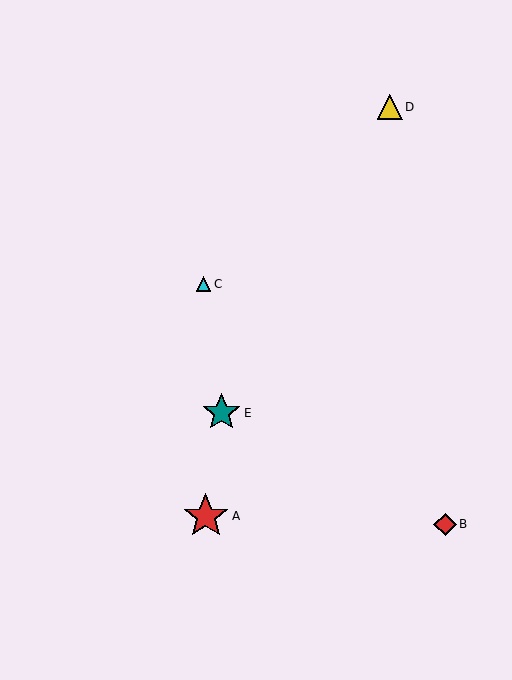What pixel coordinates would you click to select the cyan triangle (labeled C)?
Click at (203, 284) to select the cyan triangle C.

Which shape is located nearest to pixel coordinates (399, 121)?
The yellow triangle (labeled D) at (390, 107) is nearest to that location.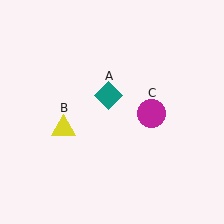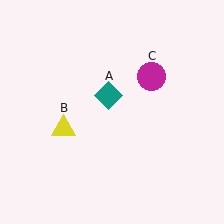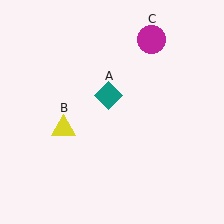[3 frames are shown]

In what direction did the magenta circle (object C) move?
The magenta circle (object C) moved up.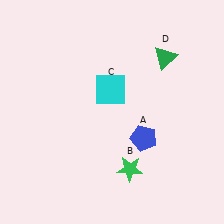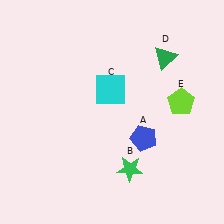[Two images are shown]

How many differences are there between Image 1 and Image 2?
There is 1 difference between the two images.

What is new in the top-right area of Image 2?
A lime pentagon (E) was added in the top-right area of Image 2.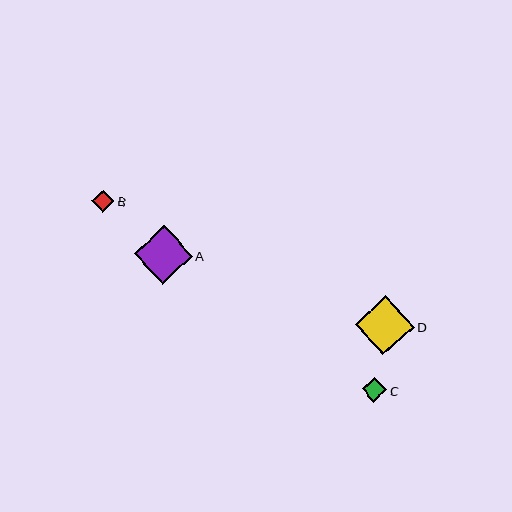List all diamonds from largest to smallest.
From largest to smallest: D, A, C, B.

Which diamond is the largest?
Diamond D is the largest with a size of approximately 59 pixels.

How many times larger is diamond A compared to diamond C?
Diamond A is approximately 2.4 times the size of diamond C.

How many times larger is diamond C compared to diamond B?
Diamond C is approximately 1.1 times the size of diamond B.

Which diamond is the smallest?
Diamond B is the smallest with a size of approximately 22 pixels.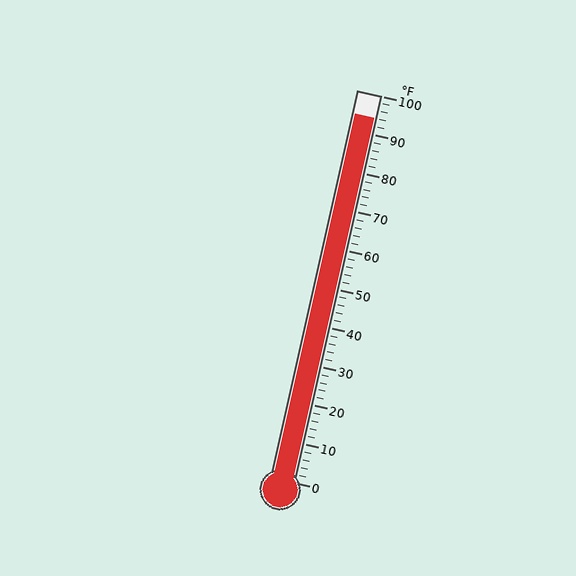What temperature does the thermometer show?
The thermometer shows approximately 94°F.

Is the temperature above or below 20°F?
The temperature is above 20°F.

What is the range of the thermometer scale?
The thermometer scale ranges from 0°F to 100°F.